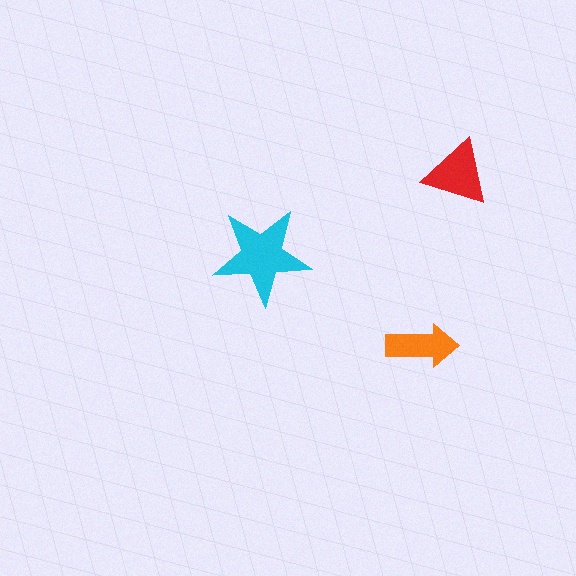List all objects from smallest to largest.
The orange arrow, the red triangle, the cyan star.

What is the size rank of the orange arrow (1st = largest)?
3rd.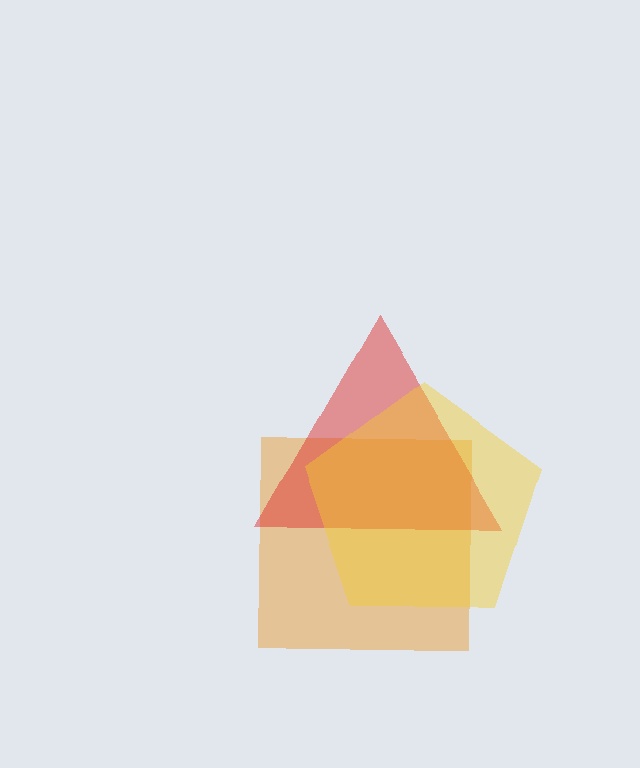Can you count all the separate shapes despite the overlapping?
Yes, there are 3 separate shapes.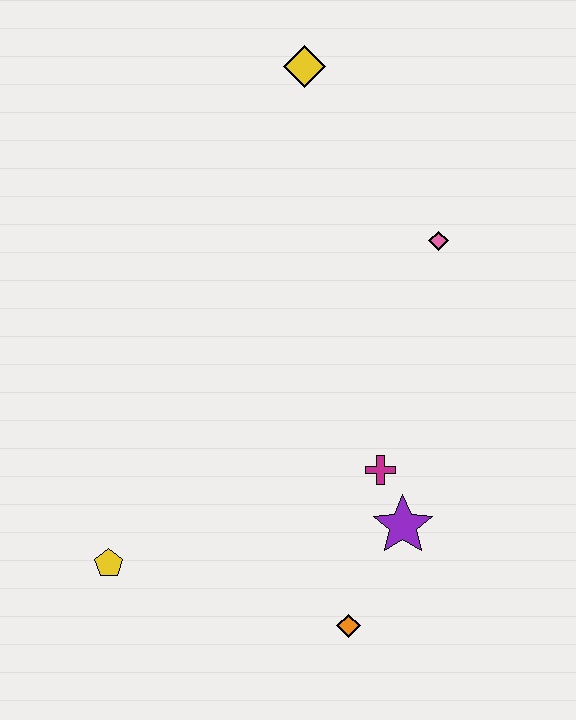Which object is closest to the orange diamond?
The purple star is closest to the orange diamond.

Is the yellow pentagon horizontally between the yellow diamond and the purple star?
No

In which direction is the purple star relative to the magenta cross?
The purple star is below the magenta cross.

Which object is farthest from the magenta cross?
The yellow diamond is farthest from the magenta cross.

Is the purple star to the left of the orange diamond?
No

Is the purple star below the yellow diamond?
Yes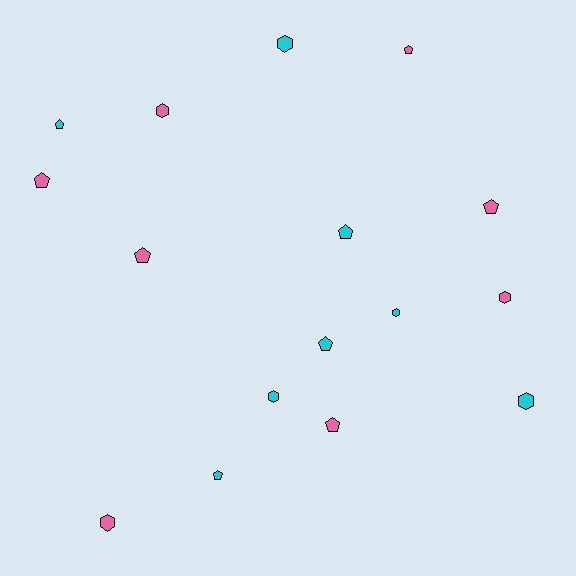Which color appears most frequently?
Pink, with 8 objects.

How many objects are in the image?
There are 16 objects.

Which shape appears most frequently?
Pentagon, with 9 objects.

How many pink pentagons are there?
There are 5 pink pentagons.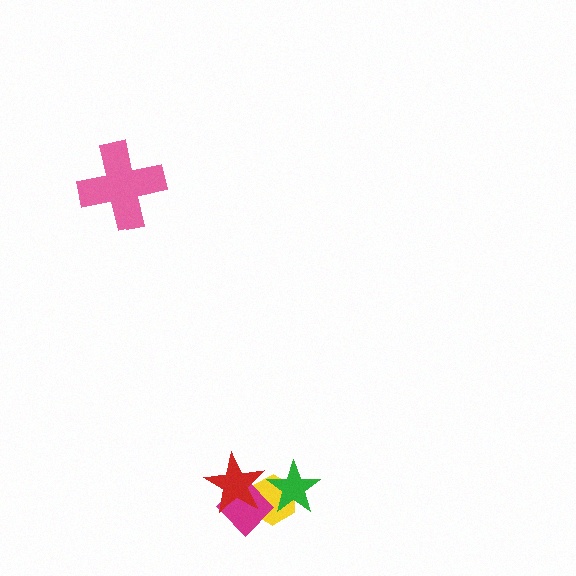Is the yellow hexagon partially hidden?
Yes, it is partially covered by another shape.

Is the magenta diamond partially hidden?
Yes, it is partially covered by another shape.